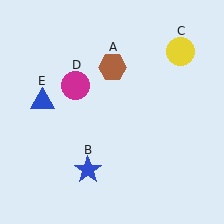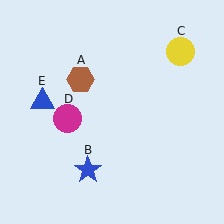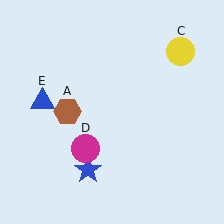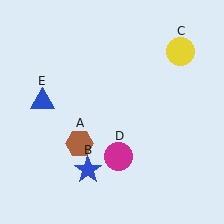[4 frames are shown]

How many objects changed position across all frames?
2 objects changed position: brown hexagon (object A), magenta circle (object D).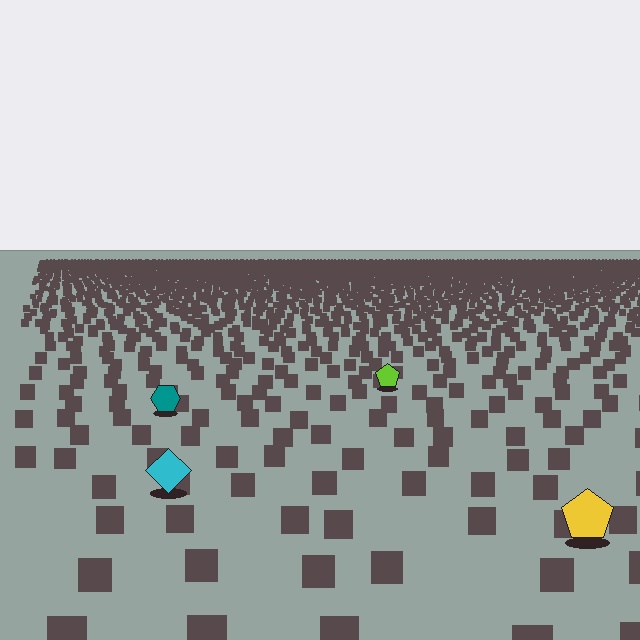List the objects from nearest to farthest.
From nearest to farthest: the yellow pentagon, the cyan diamond, the teal hexagon, the lime pentagon.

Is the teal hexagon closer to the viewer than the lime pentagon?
Yes. The teal hexagon is closer — you can tell from the texture gradient: the ground texture is coarser near it.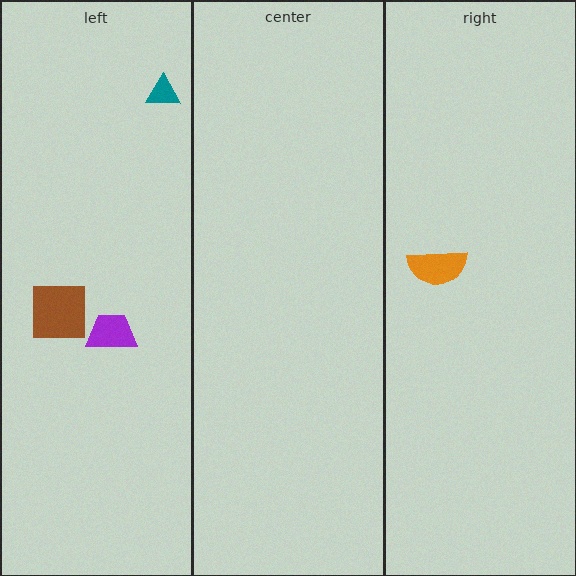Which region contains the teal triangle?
The left region.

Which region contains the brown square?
The left region.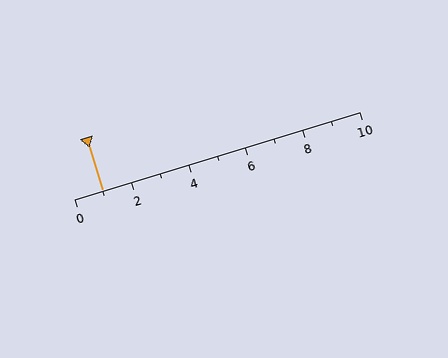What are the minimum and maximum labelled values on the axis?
The axis runs from 0 to 10.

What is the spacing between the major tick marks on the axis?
The major ticks are spaced 2 apart.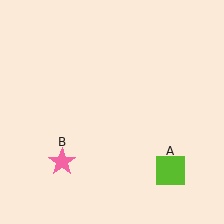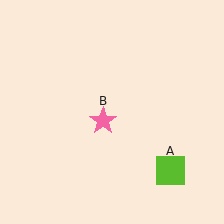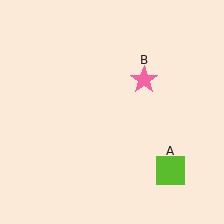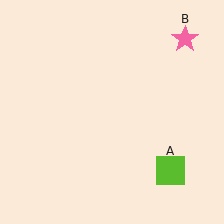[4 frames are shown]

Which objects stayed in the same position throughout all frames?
Lime square (object A) remained stationary.